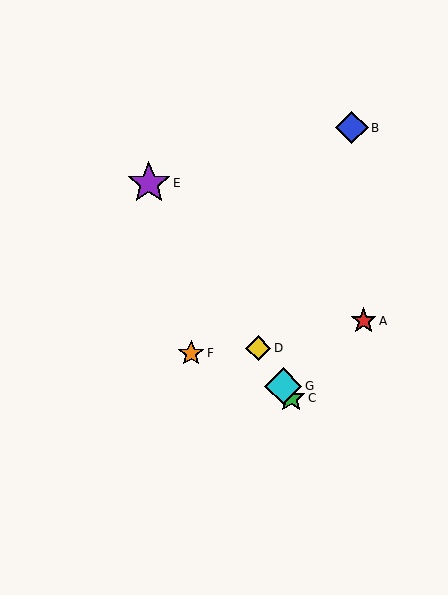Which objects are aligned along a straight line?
Objects C, D, E, G are aligned along a straight line.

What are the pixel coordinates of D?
Object D is at (258, 348).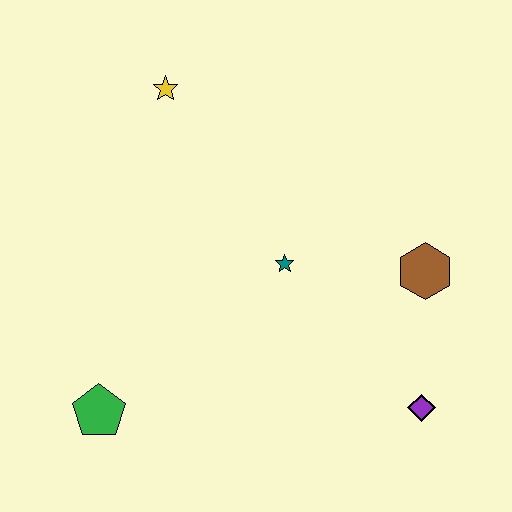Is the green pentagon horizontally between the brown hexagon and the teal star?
No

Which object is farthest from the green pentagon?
The brown hexagon is farthest from the green pentagon.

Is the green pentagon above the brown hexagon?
No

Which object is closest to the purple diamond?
The brown hexagon is closest to the purple diamond.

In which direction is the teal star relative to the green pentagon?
The teal star is to the right of the green pentagon.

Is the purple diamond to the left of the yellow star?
No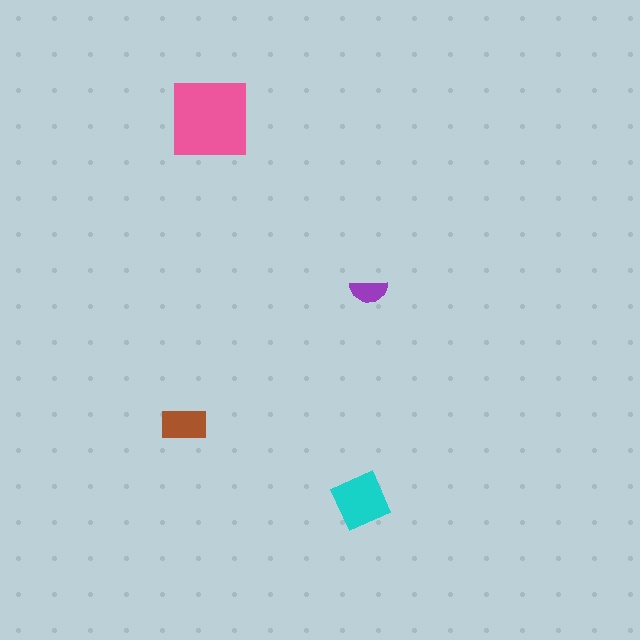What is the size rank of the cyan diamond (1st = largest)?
2nd.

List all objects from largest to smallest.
The pink square, the cyan diamond, the brown rectangle, the purple semicircle.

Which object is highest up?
The pink square is topmost.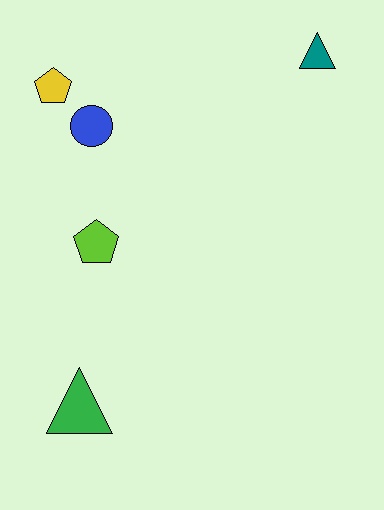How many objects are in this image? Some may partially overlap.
There are 5 objects.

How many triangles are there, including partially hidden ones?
There are 2 triangles.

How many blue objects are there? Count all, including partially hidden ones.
There is 1 blue object.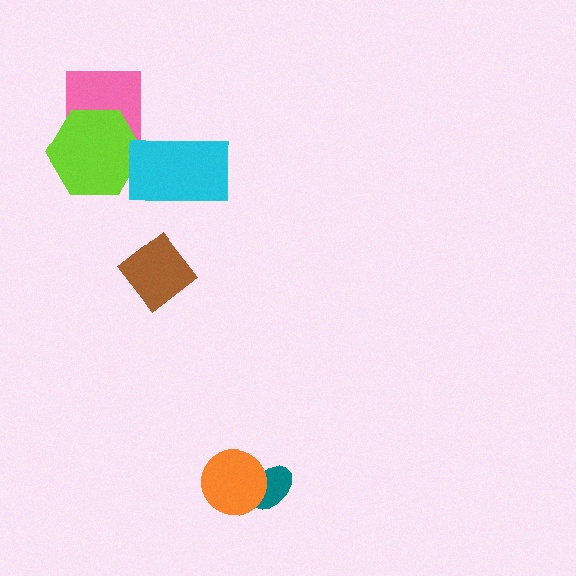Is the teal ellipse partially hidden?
Yes, it is partially covered by another shape.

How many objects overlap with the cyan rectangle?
1 object overlaps with the cyan rectangle.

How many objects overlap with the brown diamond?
0 objects overlap with the brown diamond.